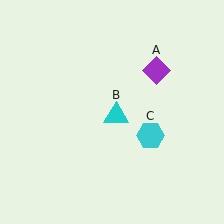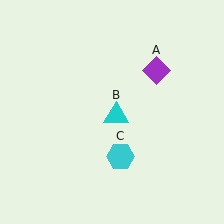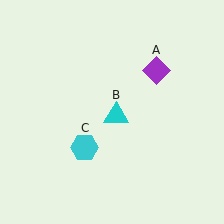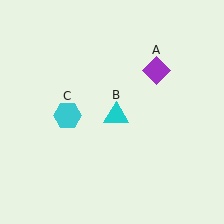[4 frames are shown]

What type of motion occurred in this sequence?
The cyan hexagon (object C) rotated clockwise around the center of the scene.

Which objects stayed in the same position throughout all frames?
Purple diamond (object A) and cyan triangle (object B) remained stationary.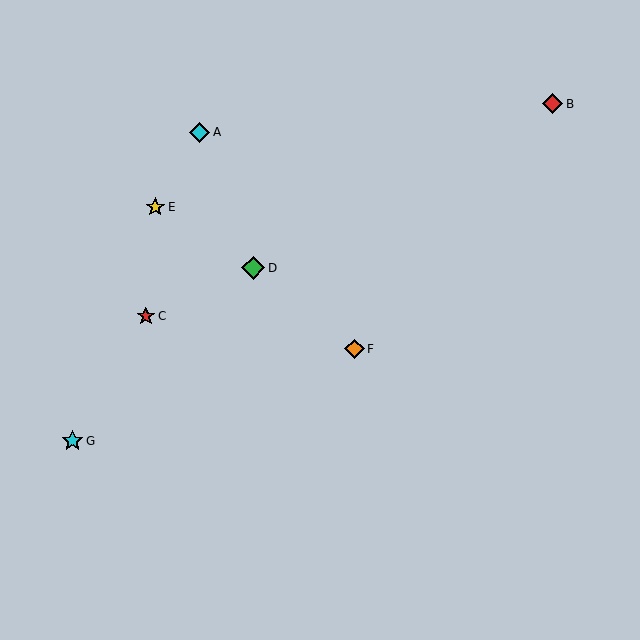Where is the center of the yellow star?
The center of the yellow star is at (155, 207).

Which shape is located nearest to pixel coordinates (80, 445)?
The cyan star (labeled G) at (72, 441) is nearest to that location.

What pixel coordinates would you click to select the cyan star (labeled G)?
Click at (72, 441) to select the cyan star G.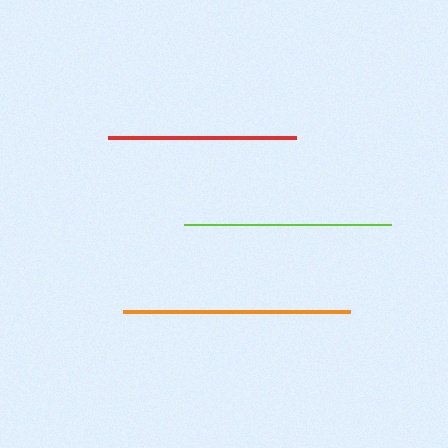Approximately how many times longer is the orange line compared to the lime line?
The orange line is approximately 1.1 times the length of the lime line.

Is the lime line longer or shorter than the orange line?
The orange line is longer than the lime line.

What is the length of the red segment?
The red segment is approximately 189 pixels long.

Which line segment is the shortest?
The red line is the shortest at approximately 189 pixels.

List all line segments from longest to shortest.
From longest to shortest: orange, lime, red.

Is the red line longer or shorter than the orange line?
The orange line is longer than the red line.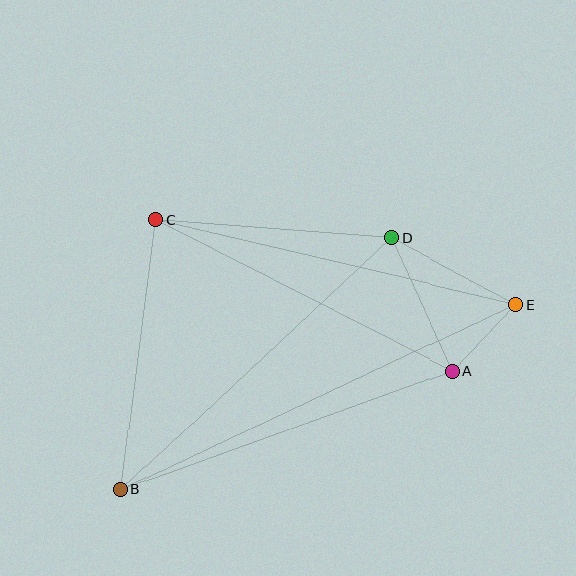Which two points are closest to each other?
Points A and E are closest to each other.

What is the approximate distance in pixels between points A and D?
The distance between A and D is approximately 146 pixels.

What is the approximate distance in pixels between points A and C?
The distance between A and C is approximately 333 pixels.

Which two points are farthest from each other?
Points B and E are farthest from each other.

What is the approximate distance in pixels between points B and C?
The distance between B and C is approximately 273 pixels.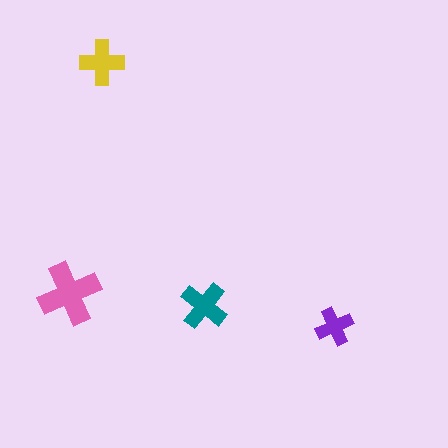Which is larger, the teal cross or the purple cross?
The teal one.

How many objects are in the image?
There are 4 objects in the image.